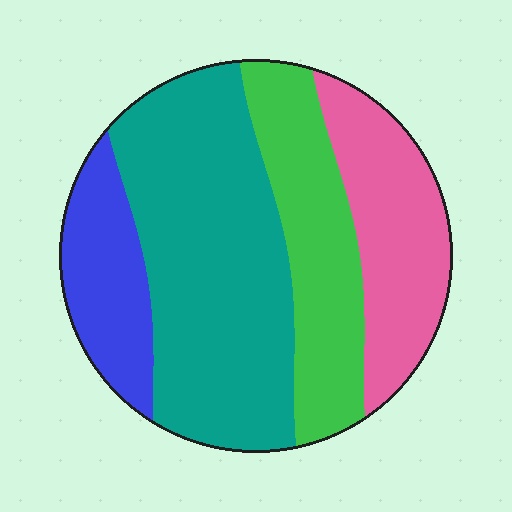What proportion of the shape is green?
Green takes up about one fifth (1/5) of the shape.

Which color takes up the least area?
Blue, at roughly 15%.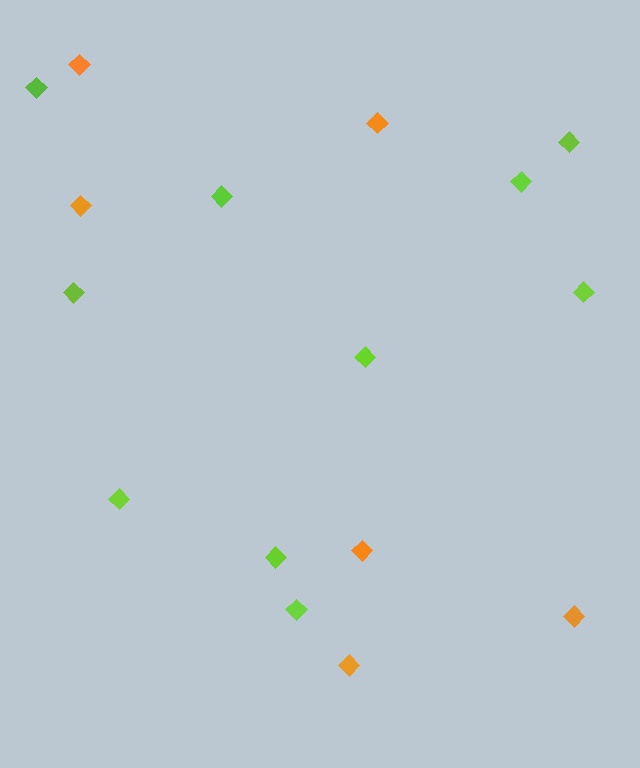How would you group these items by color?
There are 2 groups: one group of lime diamonds (10) and one group of orange diamonds (6).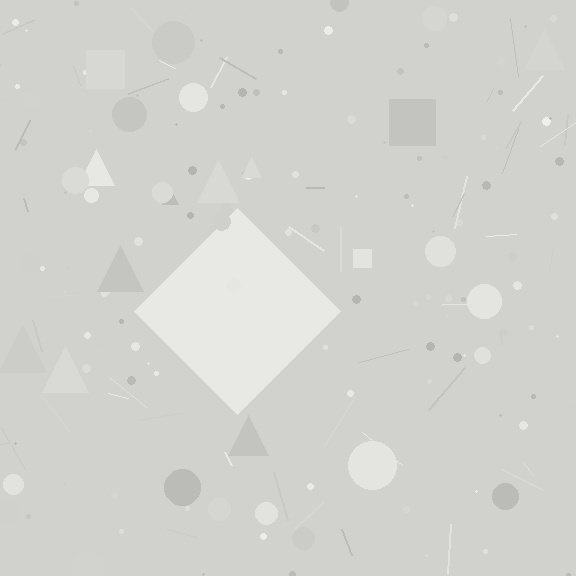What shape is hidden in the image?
A diamond is hidden in the image.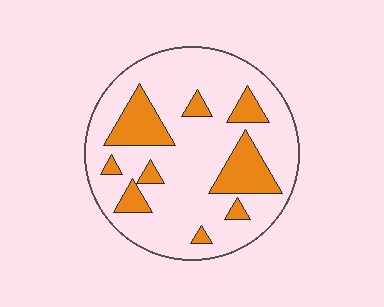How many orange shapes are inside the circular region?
9.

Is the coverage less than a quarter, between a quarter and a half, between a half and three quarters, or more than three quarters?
Less than a quarter.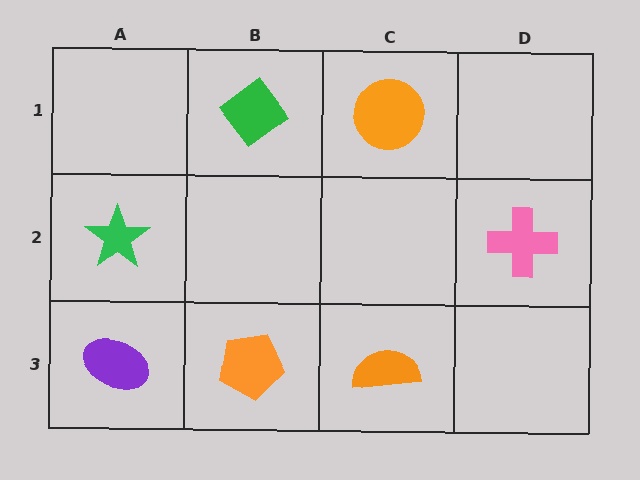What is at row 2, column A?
A green star.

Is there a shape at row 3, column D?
No, that cell is empty.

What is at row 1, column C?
An orange circle.